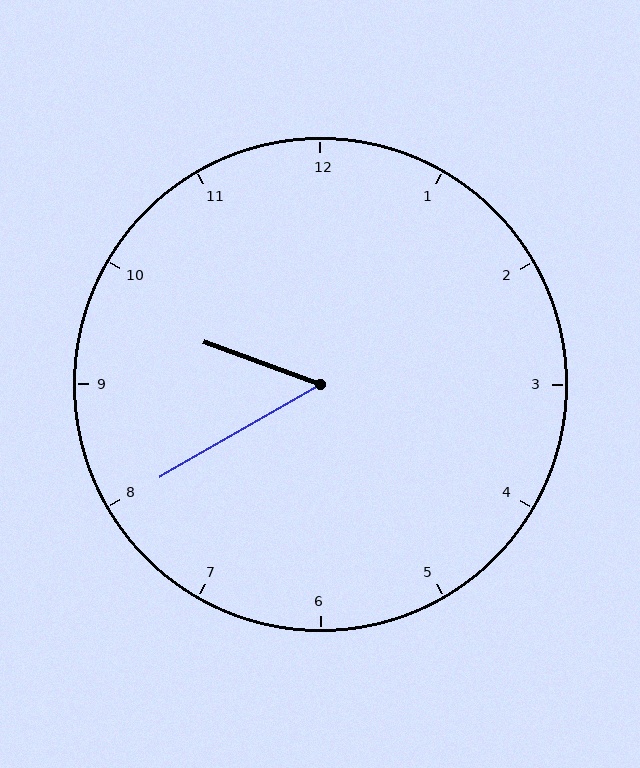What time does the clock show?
9:40.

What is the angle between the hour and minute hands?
Approximately 50 degrees.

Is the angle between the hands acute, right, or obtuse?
It is acute.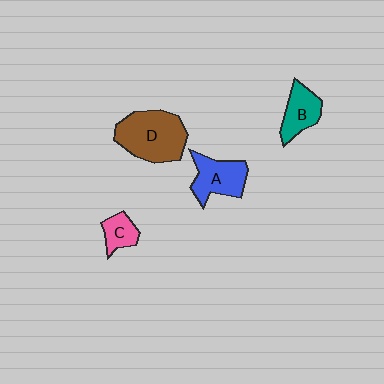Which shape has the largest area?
Shape D (brown).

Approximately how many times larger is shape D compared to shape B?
Approximately 1.9 times.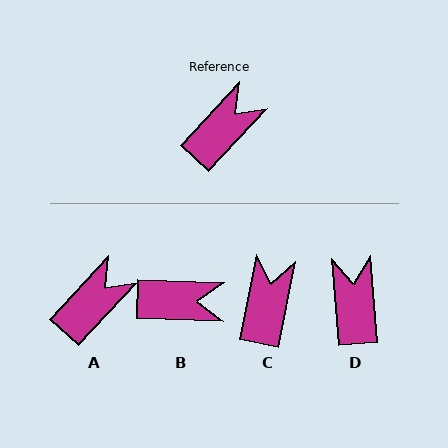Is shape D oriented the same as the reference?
No, it is off by about 47 degrees.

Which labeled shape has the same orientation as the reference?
A.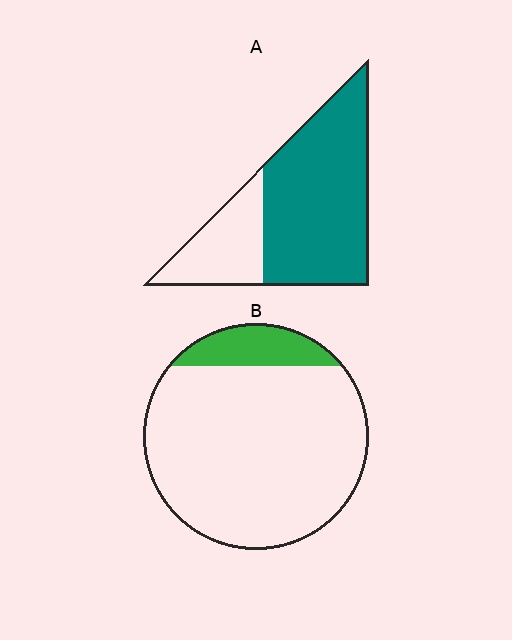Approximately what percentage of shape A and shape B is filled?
A is approximately 70% and B is approximately 15%.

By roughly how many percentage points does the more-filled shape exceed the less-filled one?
By roughly 60 percentage points (A over B).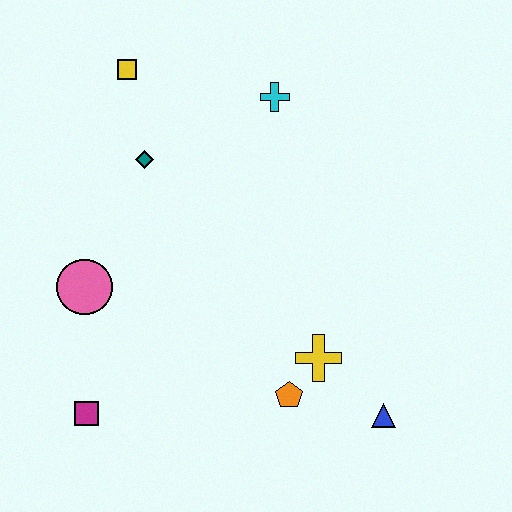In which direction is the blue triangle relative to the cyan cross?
The blue triangle is below the cyan cross.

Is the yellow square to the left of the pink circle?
No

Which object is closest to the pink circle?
The magenta square is closest to the pink circle.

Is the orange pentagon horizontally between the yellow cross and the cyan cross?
Yes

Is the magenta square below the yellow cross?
Yes